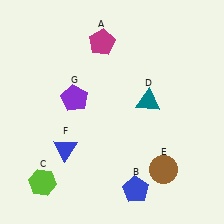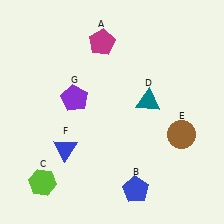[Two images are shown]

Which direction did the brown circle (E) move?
The brown circle (E) moved up.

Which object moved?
The brown circle (E) moved up.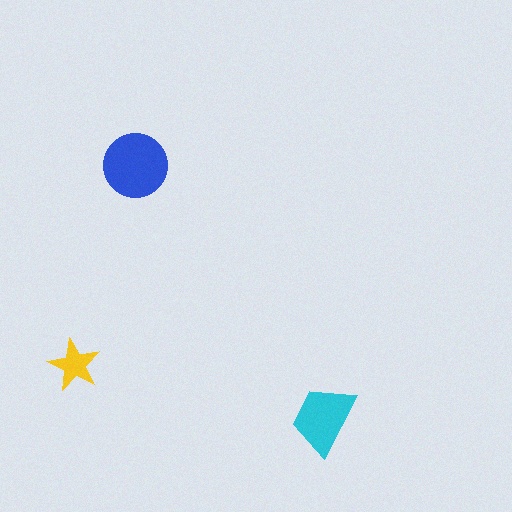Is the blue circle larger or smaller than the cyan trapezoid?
Larger.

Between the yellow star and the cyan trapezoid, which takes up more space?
The cyan trapezoid.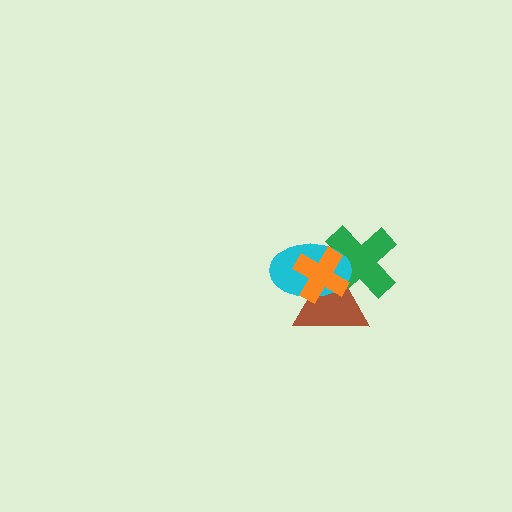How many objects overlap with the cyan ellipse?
3 objects overlap with the cyan ellipse.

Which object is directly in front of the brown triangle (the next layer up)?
The cyan ellipse is directly in front of the brown triangle.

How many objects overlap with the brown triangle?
3 objects overlap with the brown triangle.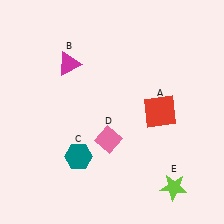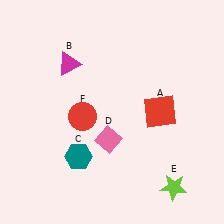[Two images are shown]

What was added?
A red circle (F) was added in Image 2.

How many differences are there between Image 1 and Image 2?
There is 1 difference between the two images.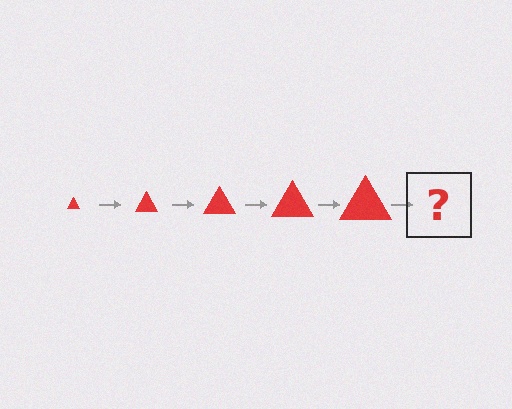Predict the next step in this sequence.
The next step is a red triangle, larger than the previous one.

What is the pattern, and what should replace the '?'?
The pattern is that the triangle gets progressively larger each step. The '?' should be a red triangle, larger than the previous one.